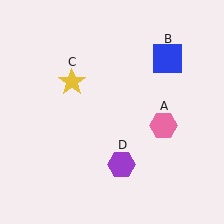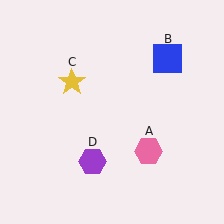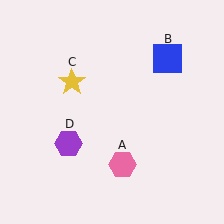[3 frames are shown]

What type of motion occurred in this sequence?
The pink hexagon (object A), purple hexagon (object D) rotated clockwise around the center of the scene.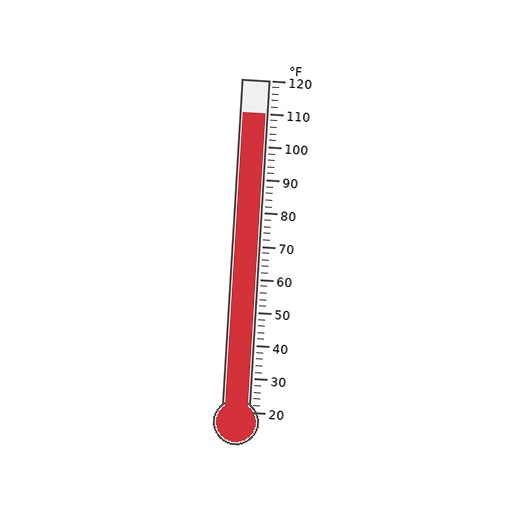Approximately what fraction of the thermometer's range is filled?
The thermometer is filled to approximately 90% of its range.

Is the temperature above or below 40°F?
The temperature is above 40°F.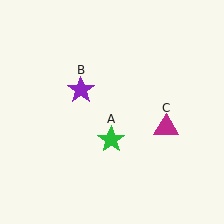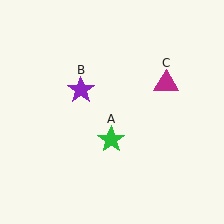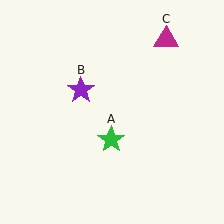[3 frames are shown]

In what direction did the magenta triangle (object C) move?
The magenta triangle (object C) moved up.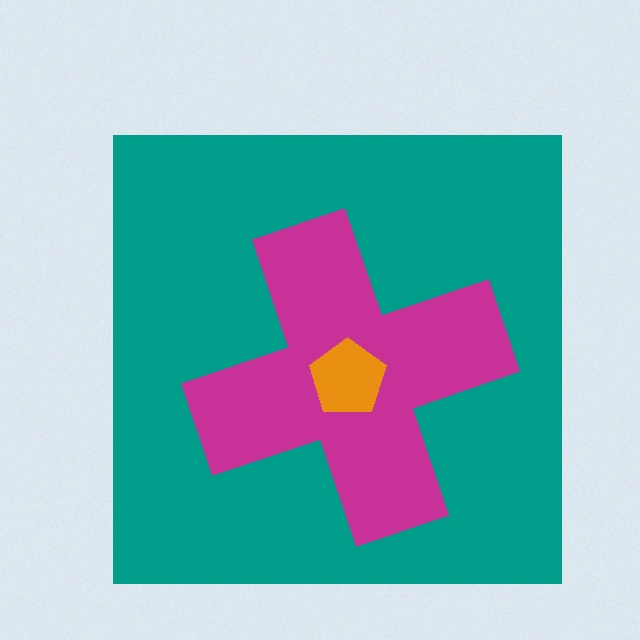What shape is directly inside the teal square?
The magenta cross.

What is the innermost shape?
The orange pentagon.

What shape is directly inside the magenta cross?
The orange pentagon.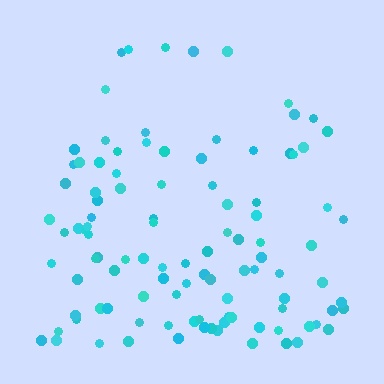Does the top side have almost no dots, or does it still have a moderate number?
Still a moderate number, just noticeably fewer than the bottom.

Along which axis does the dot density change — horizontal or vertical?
Vertical.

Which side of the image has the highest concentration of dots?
The bottom.